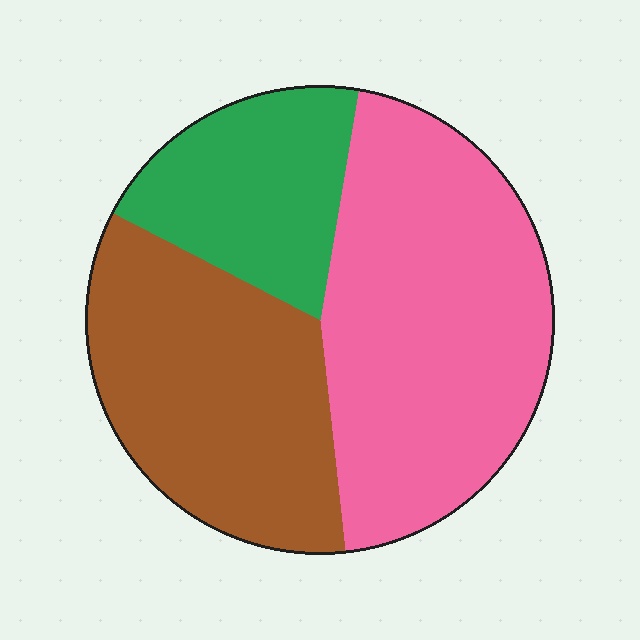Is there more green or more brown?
Brown.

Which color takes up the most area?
Pink, at roughly 45%.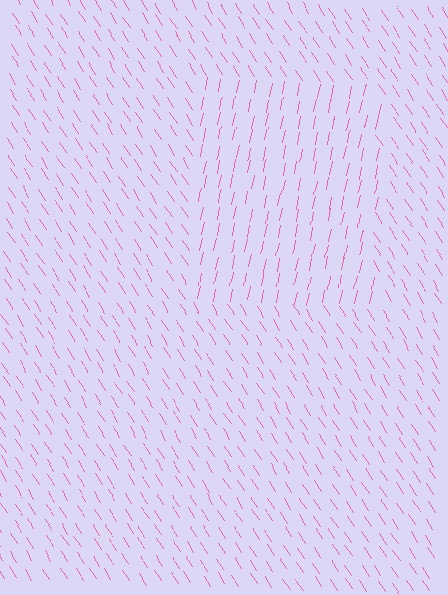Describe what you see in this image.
The image is filled with small pink line segments. A rectangle region in the image has lines oriented differently from the surrounding lines, creating a visible texture boundary.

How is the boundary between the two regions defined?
The boundary is defined purely by a change in line orientation (approximately 45 degrees difference). All lines are the same color and thickness.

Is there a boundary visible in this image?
Yes, there is a texture boundary formed by a change in line orientation.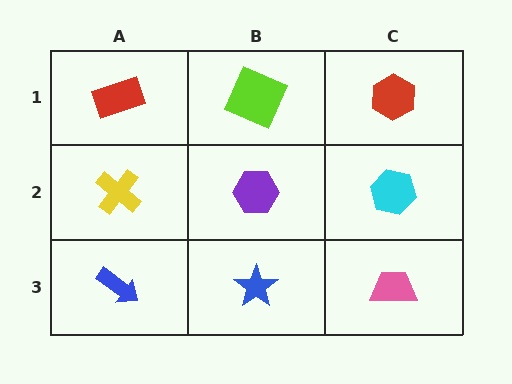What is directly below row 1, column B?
A purple hexagon.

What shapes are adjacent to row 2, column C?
A red hexagon (row 1, column C), a pink trapezoid (row 3, column C), a purple hexagon (row 2, column B).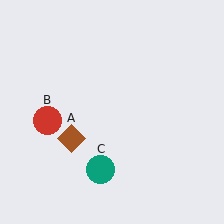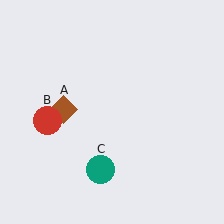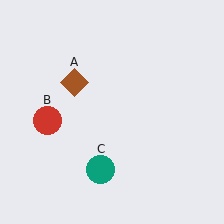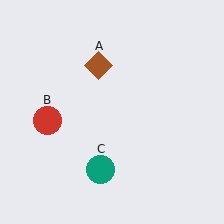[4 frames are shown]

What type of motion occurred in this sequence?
The brown diamond (object A) rotated clockwise around the center of the scene.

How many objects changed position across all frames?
1 object changed position: brown diamond (object A).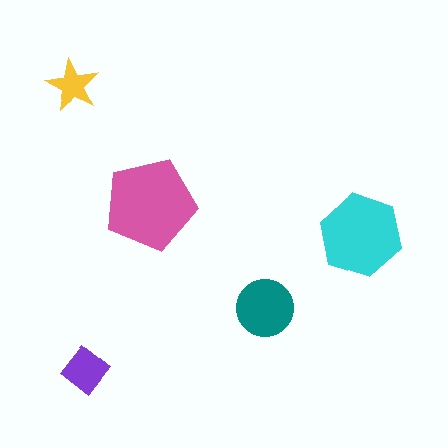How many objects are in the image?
There are 5 objects in the image.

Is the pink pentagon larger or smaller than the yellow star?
Larger.